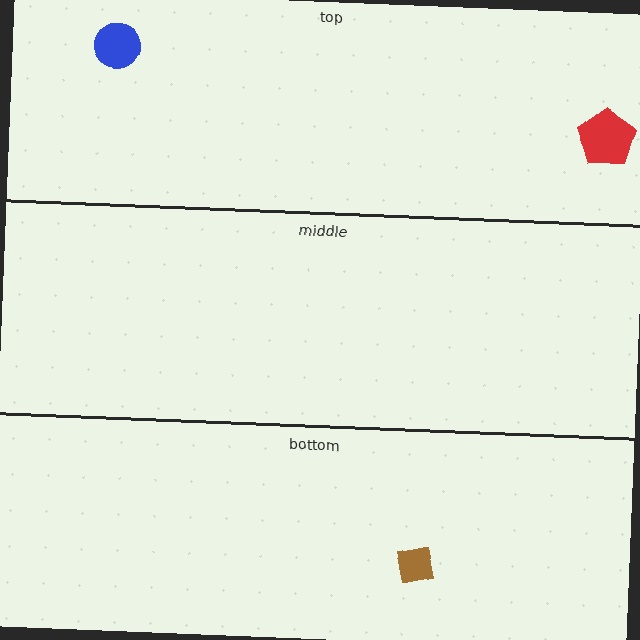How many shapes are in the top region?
2.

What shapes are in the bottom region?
The brown square.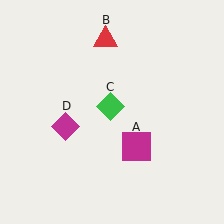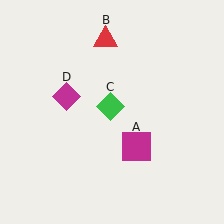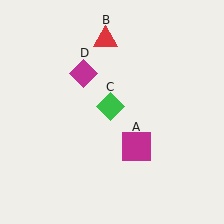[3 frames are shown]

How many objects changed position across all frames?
1 object changed position: magenta diamond (object D).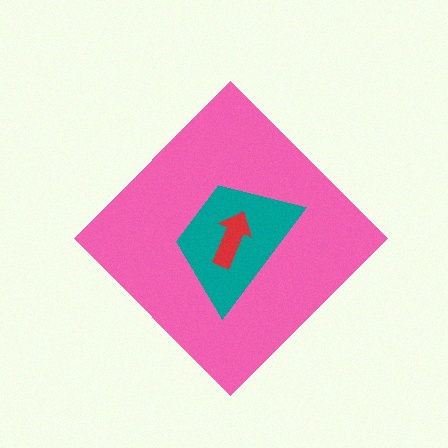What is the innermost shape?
The red arrow.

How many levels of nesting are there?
3.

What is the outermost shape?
The pink diamond.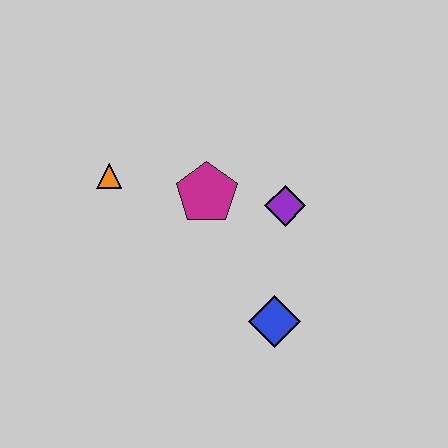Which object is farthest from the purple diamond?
The orange triangle is farthest from the purple diamond.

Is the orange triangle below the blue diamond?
No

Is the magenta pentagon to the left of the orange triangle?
No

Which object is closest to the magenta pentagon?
The purple diamond is closest to the magenta pentagon.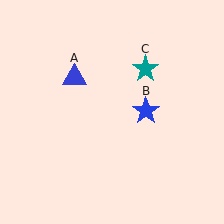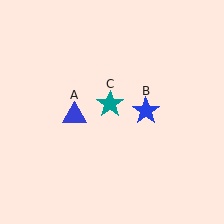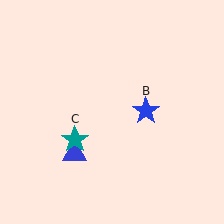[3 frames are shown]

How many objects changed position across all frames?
2 objects changed position: blue triangle (object A), teal star (object C).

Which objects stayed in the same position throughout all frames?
Blue star (object B) remained stationary.